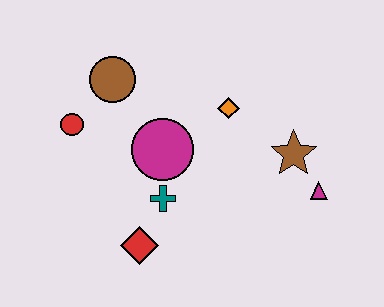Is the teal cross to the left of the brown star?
Yes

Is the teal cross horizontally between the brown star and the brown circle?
Yes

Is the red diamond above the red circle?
No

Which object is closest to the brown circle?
The red circle is closest to the brown circle.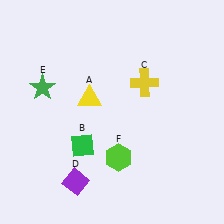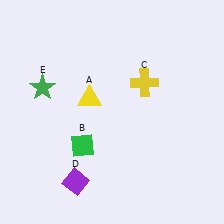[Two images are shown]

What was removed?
The lime hexagon (F) was removed in Image 2.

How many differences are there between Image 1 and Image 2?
There is 1 difference between the two images.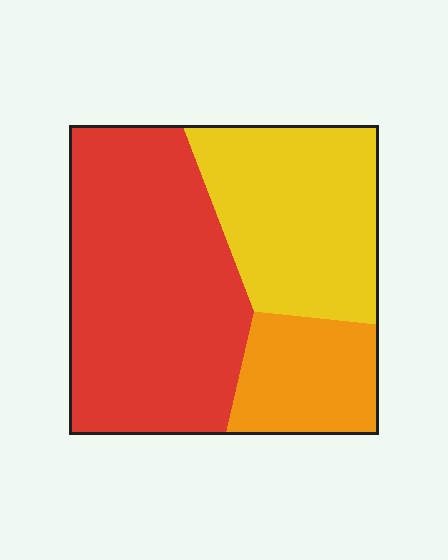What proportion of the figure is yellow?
Yellow takes up about one third (1/3) of the figure.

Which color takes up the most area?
Red, at roughly 50%.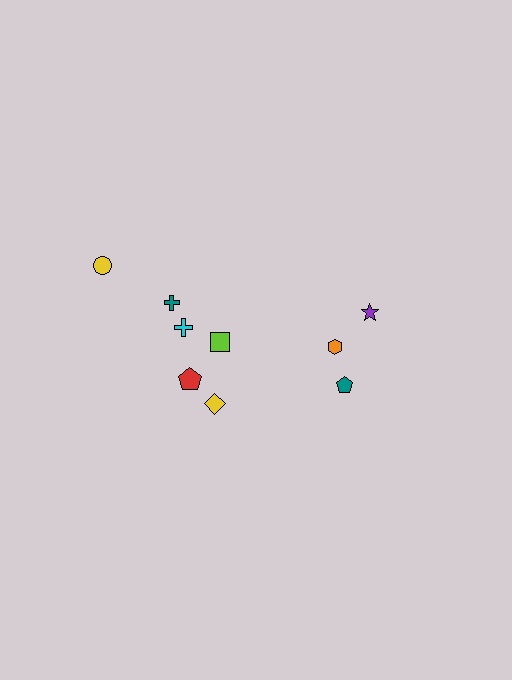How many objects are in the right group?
There are 3 objects.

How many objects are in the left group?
There are 6 objects.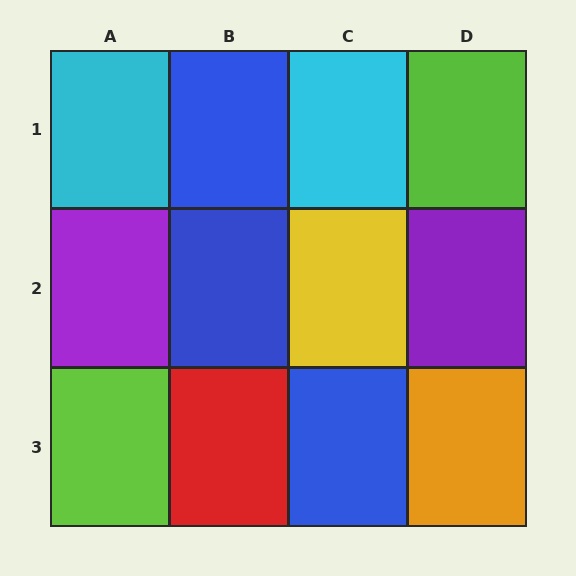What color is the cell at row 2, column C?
Yellow.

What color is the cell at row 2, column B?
Blue.